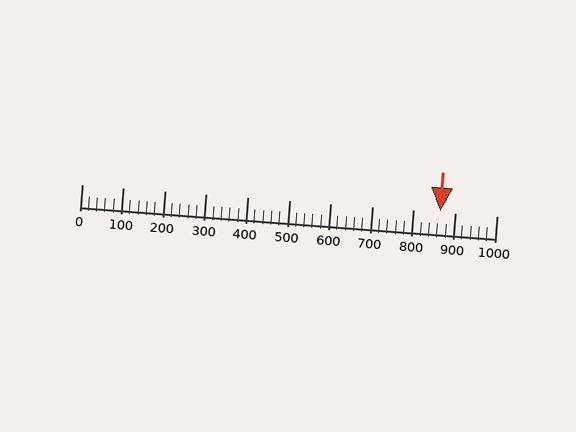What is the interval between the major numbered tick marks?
The major tick marks are spaced 100 units apart.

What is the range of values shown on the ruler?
The ruler shows values from 0 to 1000.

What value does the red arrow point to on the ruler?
The red arrow points to approximately 865.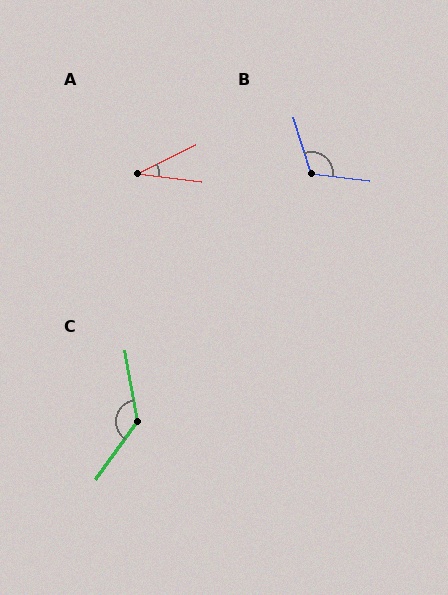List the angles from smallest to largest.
A (34°), B (114°), C (134°).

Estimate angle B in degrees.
Approximately 114 degrees.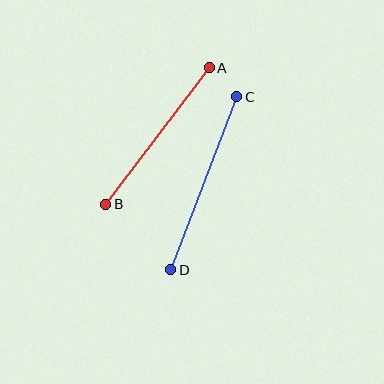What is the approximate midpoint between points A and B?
The midpoint is at approximately (157, 136) pixels.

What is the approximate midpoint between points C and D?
The midpoint is at approximately (204, 183) pixels.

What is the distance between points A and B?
The distance is approximately 171 pixels.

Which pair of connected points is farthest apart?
Points C and D are farthest apart.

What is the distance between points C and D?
The distance is approximately 185 pixels.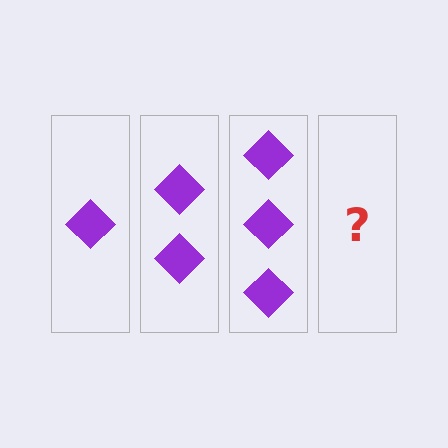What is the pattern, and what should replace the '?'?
The pattern is that each step adds one more diamond. The '?' should be 4 diamonds.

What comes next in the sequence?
The next element should be 4 diamonds.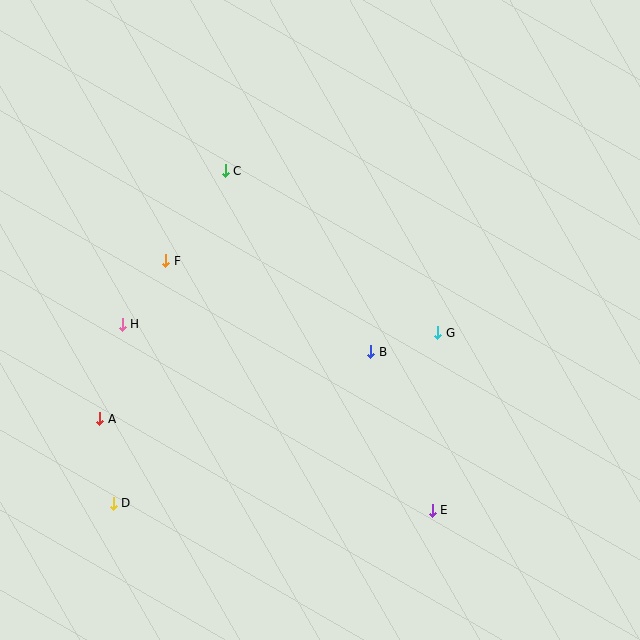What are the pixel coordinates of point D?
Point D is at (113, 503).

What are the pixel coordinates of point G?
Point G is at (438, 333).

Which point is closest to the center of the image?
Point B at (371, 352) is closest to the center.